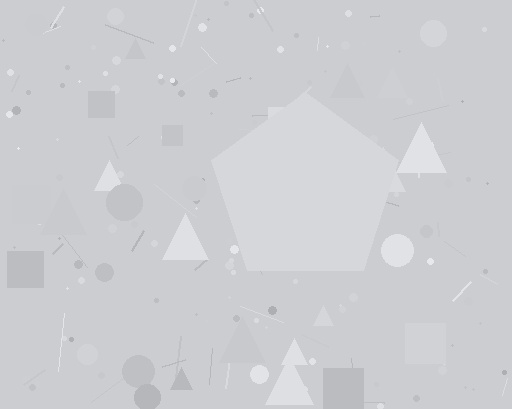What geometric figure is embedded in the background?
A pentagon is embedded in the background.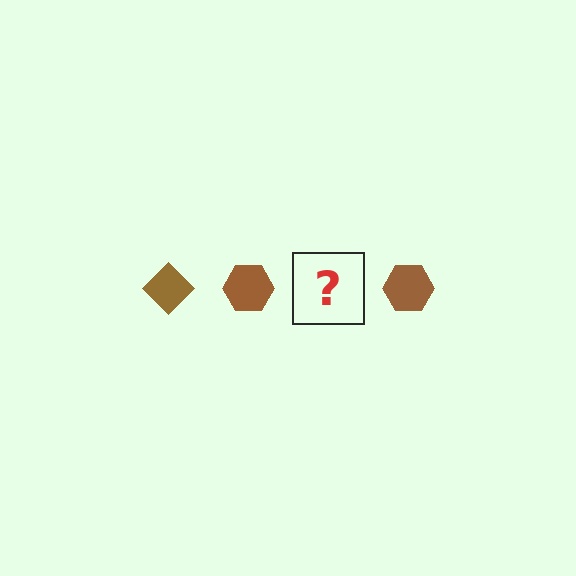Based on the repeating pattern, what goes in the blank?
The blank should be a brown diamond.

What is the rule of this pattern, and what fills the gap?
The rule is that the pattern cycles through diamond, hexagon shapes in brown. The gap should be filled with a brown diamond.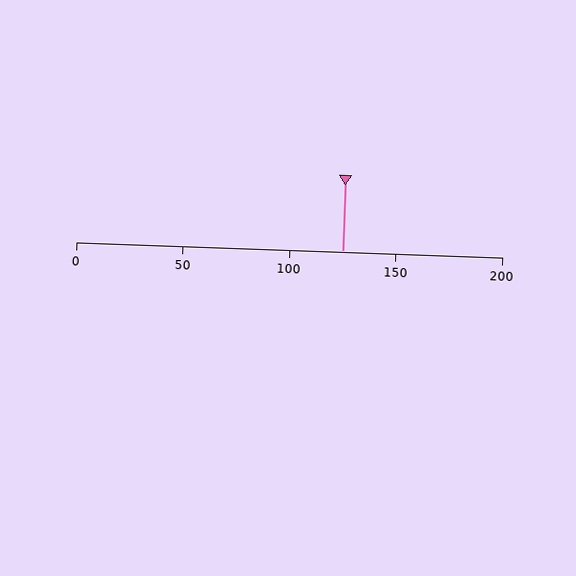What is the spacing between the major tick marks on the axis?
The major ticks are spaced 50 apart.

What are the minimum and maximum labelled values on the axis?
The axis runs from 0 to 200.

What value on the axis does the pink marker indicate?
The marker indicates approximately 125.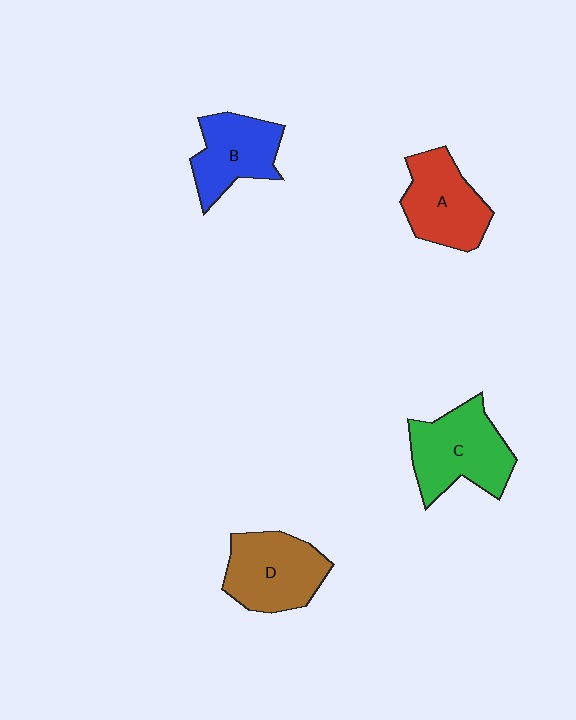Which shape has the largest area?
Shape C (green).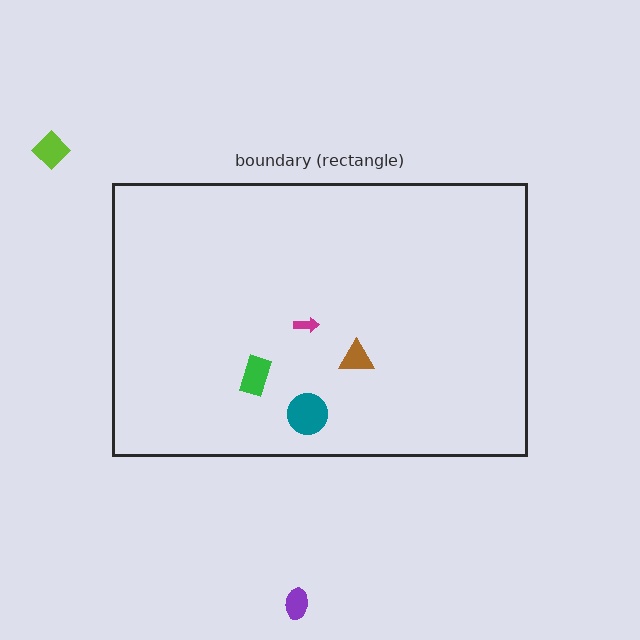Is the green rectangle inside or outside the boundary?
Inside.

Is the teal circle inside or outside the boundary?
Inside.